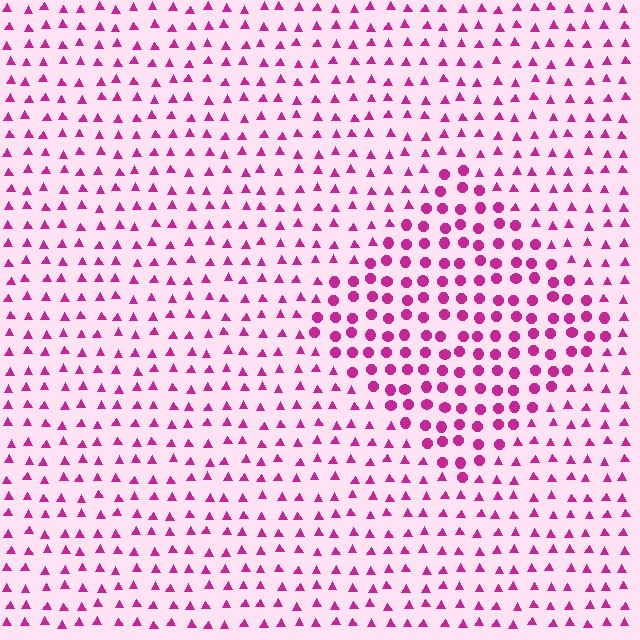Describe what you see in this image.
The image is filled with small magenta elements arranged in a uniform grid. A diamond-shaped region contains circles, while the surrounding area contains triangles. The boundary is defined purely by the change in element shape.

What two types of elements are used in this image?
The image uses circles inside the diamond region and triangles outside it.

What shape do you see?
I see a diamond.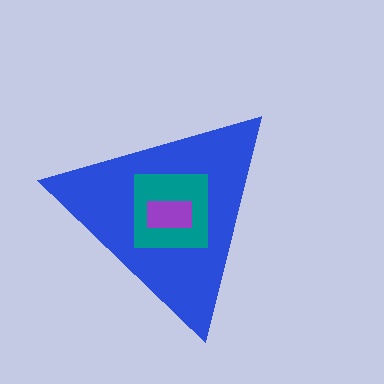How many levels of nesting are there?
3.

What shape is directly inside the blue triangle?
The teal square.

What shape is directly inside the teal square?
The purple rectangle.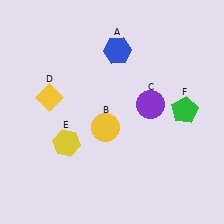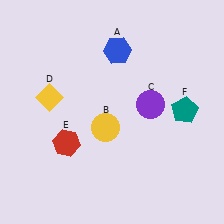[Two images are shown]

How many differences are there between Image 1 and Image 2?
There are 2 differences between the two images.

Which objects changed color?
E changed from yellow to red. F changed from green to teal.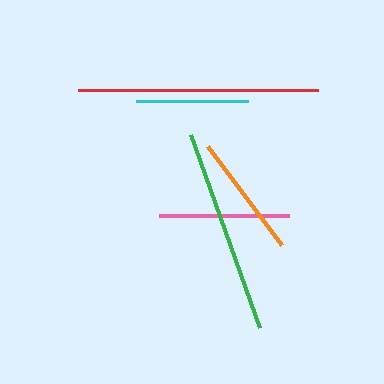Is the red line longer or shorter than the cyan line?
The red line is longer than the cyan line.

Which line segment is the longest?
The red line is the longest at approximately 239 pixels.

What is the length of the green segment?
The green segment is approximately 206 pixels long.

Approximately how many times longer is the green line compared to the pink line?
The green line is approximately 1.6 times the length of the pink line.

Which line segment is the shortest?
The cyan line is the shortest at approximately 112 pixels.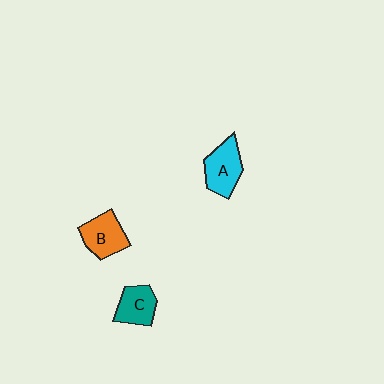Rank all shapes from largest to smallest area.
From largest to smallest: A (cyan), B (orange), C (teal).